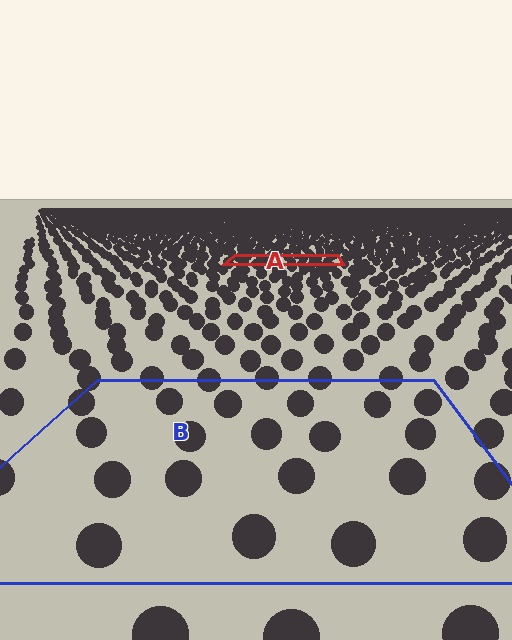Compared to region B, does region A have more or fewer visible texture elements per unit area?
Region A has more texture elements per unit area — they are packed more densely because it is farther away.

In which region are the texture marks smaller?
The texture marks are smaller in region A, because it is farther away.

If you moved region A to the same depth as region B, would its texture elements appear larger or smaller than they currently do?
They would appear larger. At a closer depth, the same texture elements are projected at a bigger on-screen size.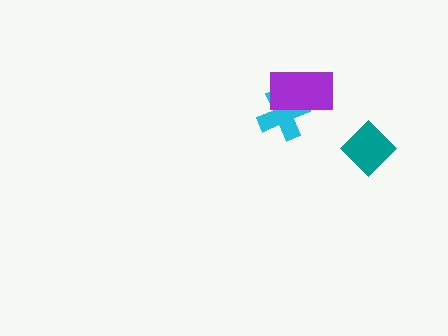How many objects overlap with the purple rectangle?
1 object overlaps with the purple rectangle.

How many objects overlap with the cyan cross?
1 object overlaps with the cyan cross.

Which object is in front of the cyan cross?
The purple rectangle is in front of the cyan cross.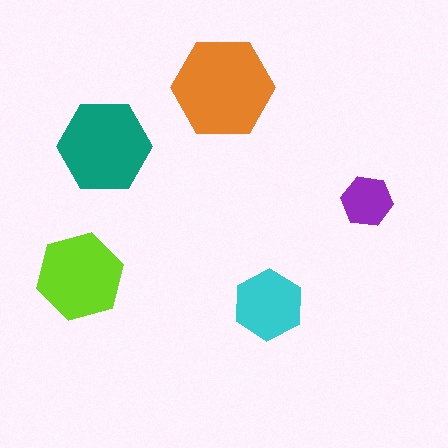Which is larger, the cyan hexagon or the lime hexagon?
The lime one.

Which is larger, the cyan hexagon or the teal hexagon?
The teal one.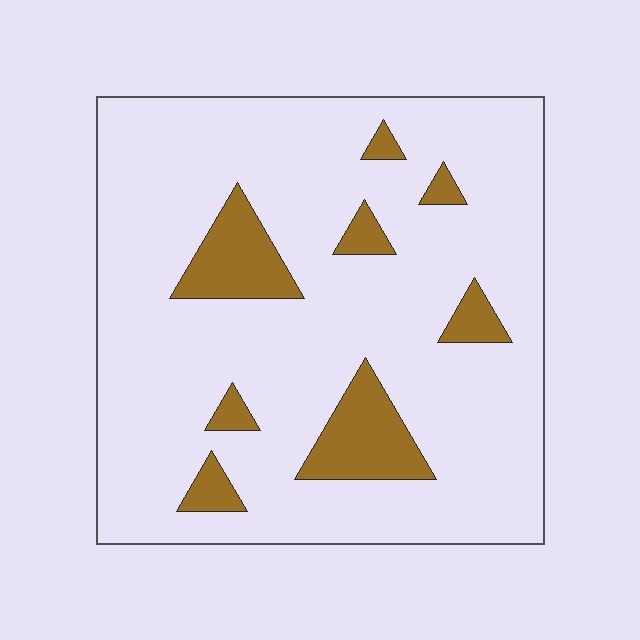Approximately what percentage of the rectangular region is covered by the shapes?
Approximately 15%.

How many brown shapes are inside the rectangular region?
8.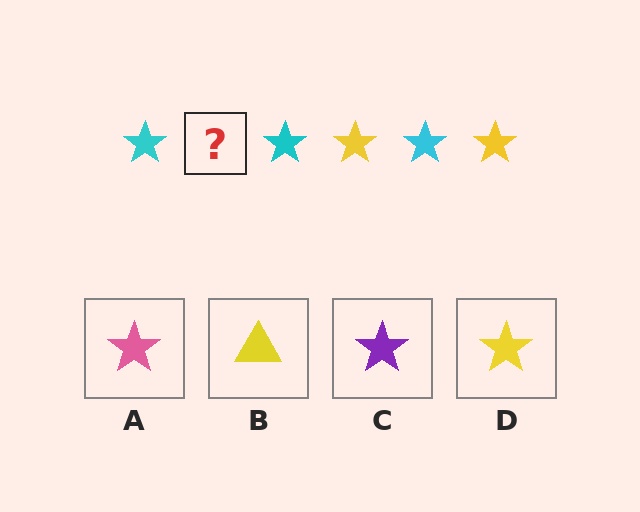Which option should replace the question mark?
Option D.